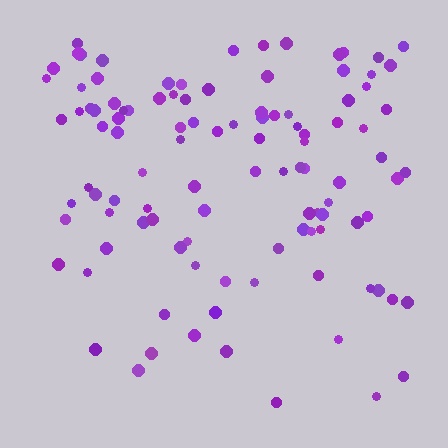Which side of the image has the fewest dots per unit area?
The bottom.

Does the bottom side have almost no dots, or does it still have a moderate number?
Still a moderate number, just noticeably fewer than the top.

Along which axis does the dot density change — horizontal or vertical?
Vertical.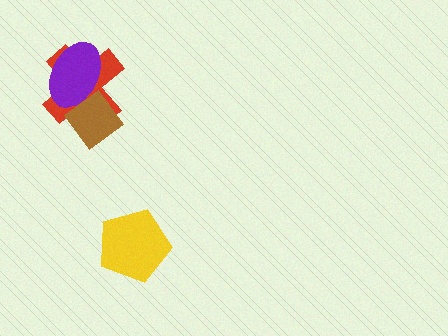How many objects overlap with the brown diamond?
2 objects overlap with the brown diamond.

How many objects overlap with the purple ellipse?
2 objects overlap with the purple ellipse.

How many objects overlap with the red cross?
2 objects overlap with the red cross.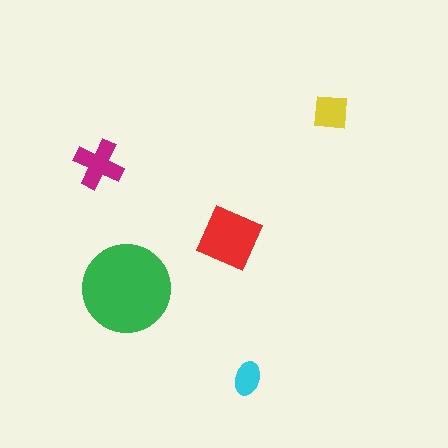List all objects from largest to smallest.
The green circle, the red square, the magenta cross, the yellow square, the cyan ellipse.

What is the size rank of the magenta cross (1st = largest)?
3rd.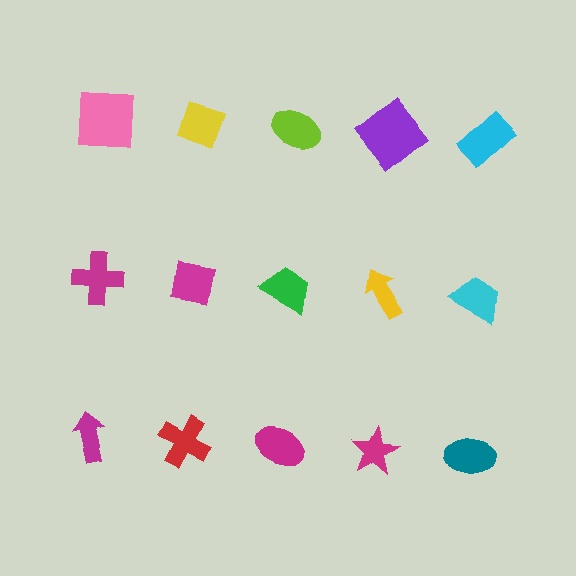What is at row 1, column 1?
A pink square.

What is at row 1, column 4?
A purple diamond.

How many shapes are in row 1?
5 shapes.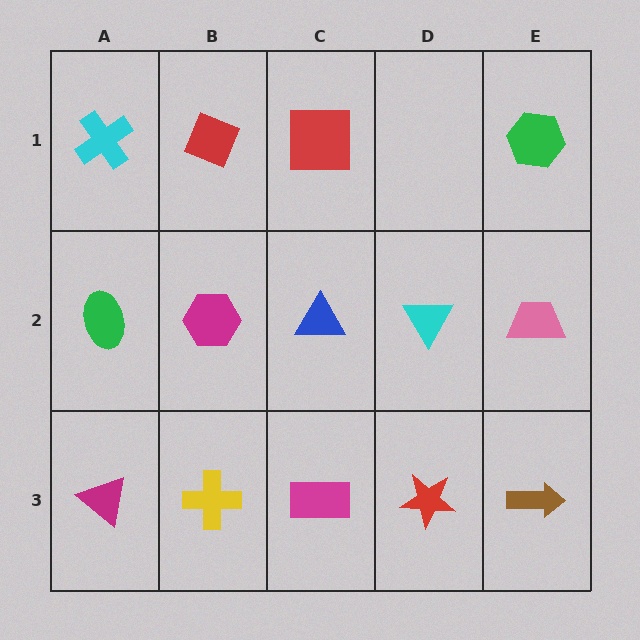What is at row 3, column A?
A magenta triangle.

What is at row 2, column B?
A magenta hexagon.